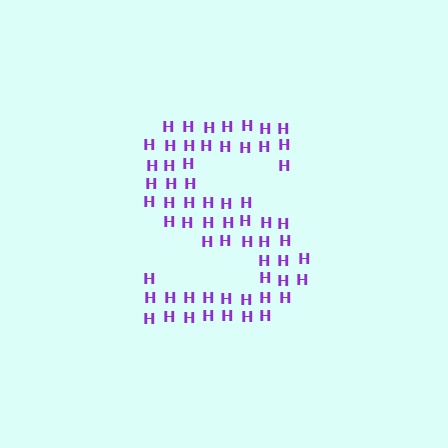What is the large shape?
The large shape is the letter S.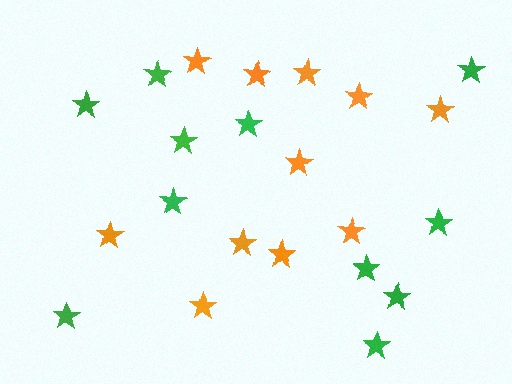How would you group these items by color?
There are 2 groups: one group of orange stars (11) and one group of green stars (11).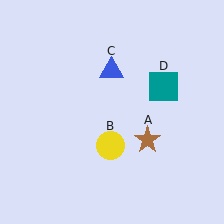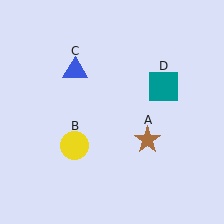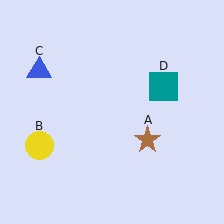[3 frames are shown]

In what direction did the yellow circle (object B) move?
The yellow circle (object B) moved left.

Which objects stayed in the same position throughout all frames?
Brown star (object A) and teal square (object D) remained stationary.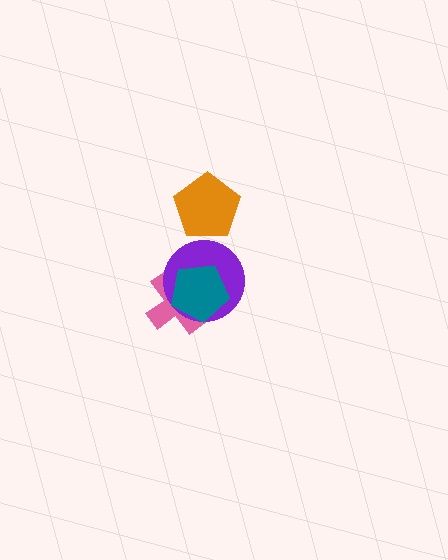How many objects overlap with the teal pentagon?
2 objects overlap with the teal pentagon.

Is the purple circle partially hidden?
Yes, it is partially covered by another shape.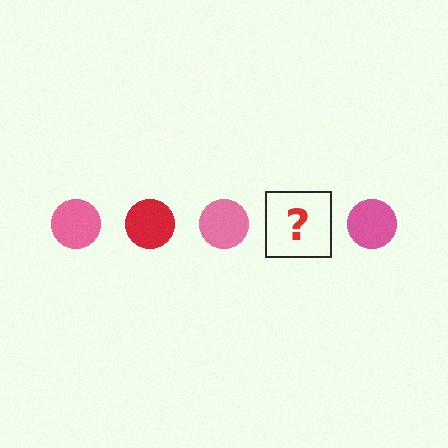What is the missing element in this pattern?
The missing element is a red circle.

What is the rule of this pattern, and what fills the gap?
The rule is that the pattern cycles through pink, red circles. The gap should be filled with a red circle.